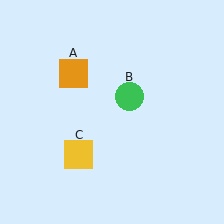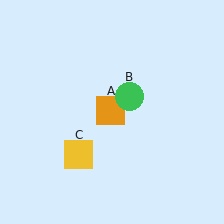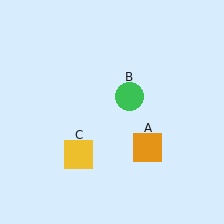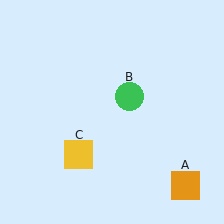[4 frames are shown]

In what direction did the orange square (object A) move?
The orange square (object A) moved down and to the right.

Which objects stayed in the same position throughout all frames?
Green circle (object B) and yellow square (object C) remained stationary.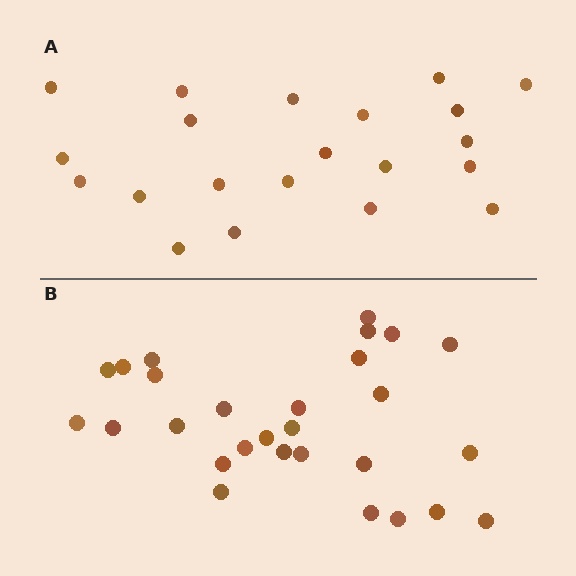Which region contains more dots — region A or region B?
Region B (the bottom region) has more dots.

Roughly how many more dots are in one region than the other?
Region B has roughly 8 or so more dots than region A.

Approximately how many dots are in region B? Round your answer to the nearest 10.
About 30 dots. (The exact count is 28, which rounds to 30.)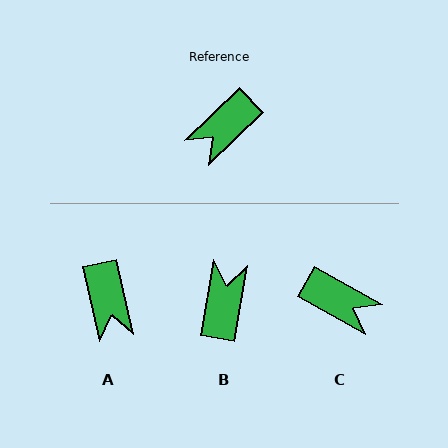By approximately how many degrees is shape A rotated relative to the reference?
Approximately 58 degrees counter-clockwise.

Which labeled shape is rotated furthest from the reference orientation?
B, about 144 degrees away.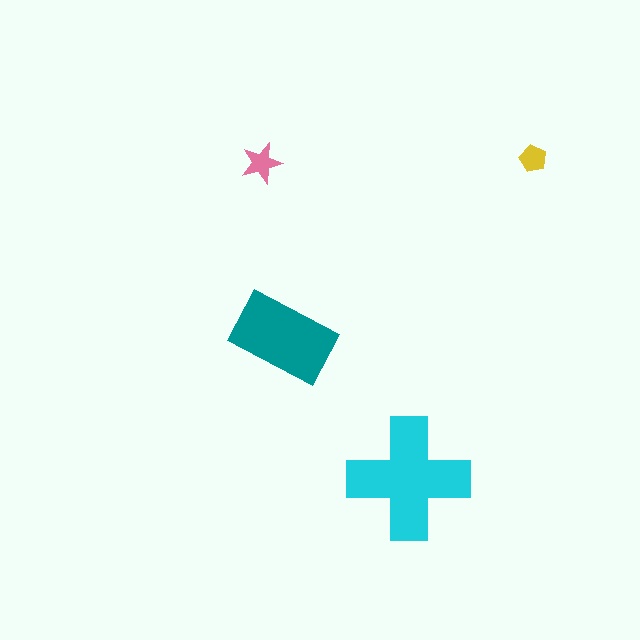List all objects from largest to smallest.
The cyan cross, the teal rectangle, the pink star, the yellow pentagon.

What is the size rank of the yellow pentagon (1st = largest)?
4th.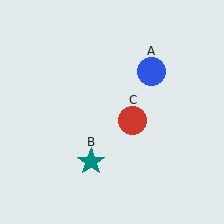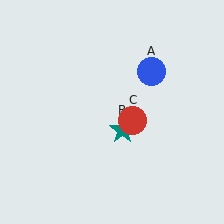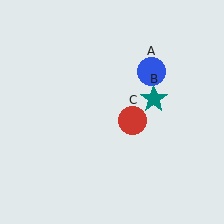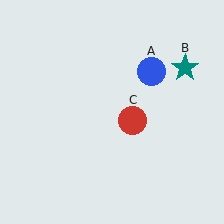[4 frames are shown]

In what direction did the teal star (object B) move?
The teal star (object B) moved up and to the right.